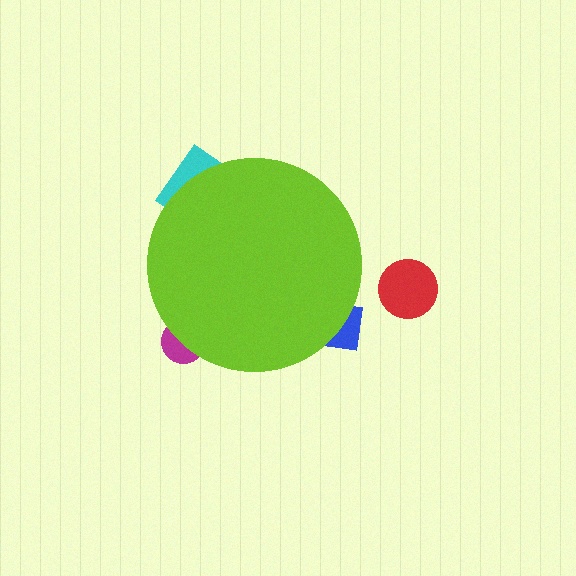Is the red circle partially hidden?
No, the red circle is fully visible.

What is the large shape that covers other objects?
A lime circle.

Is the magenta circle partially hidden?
Yes, the magenta circle is partially hidden behind the lime circle.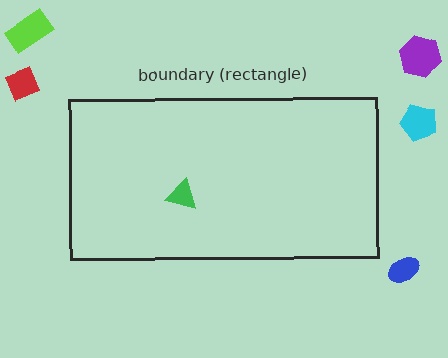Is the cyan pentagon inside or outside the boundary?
Outside.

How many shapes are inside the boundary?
1 inside, 5 outside.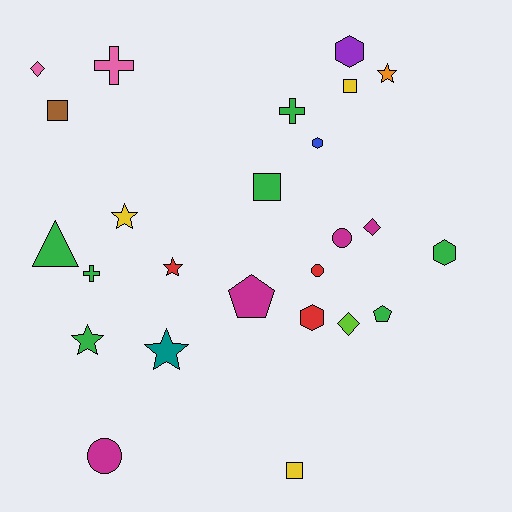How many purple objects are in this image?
There is 1 purple object.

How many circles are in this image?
There are 3 circles.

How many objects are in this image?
There are 25 objects.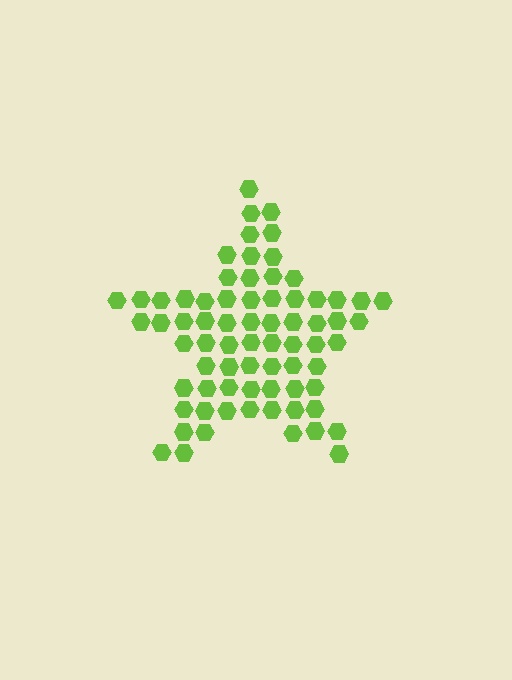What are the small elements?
The small elements are hexagons.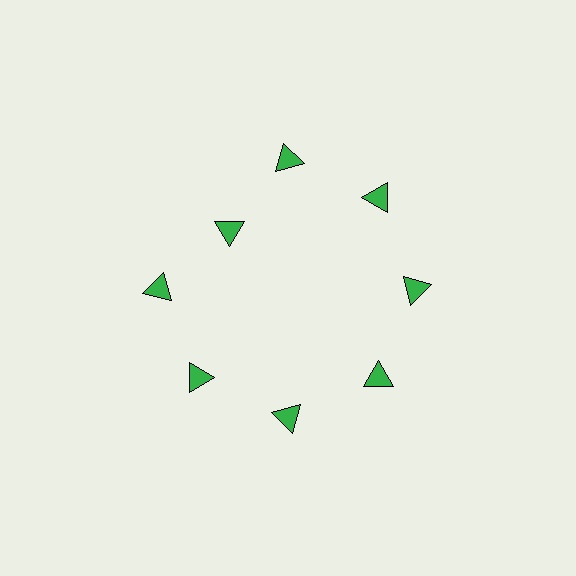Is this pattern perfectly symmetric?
No. The 8 green triangles are arranged in a ring, but one element near the 10 o'clock position is pulled inward toward the center, breaking the 8-fold rotational symmetry.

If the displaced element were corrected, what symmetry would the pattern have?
It would have 8-fold rotational symmetry — the pattern would map onto itself every 45 degrees.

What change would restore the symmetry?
The symmetry would be restored by moving it outward, back onto the ring so that all 8 triangles sit at equal angles and equal distance from the center.